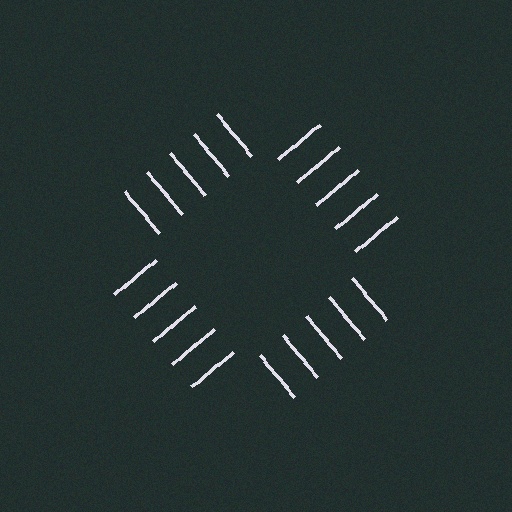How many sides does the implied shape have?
4 sides — the line-ends trace a square.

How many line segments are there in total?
20 — 5 along each of the 4 edges.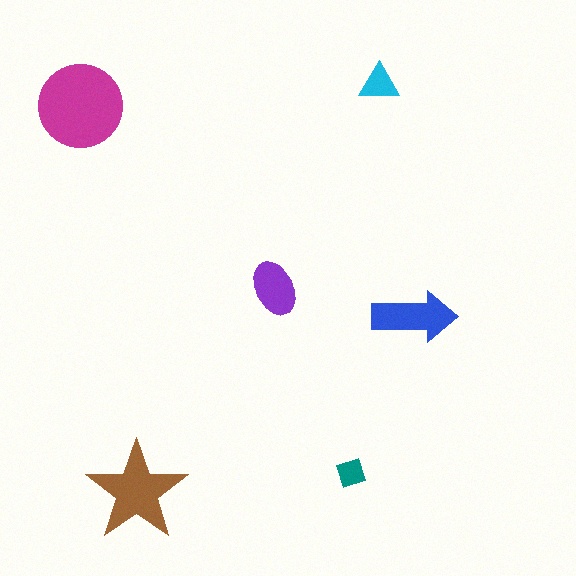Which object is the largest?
The magenta circle.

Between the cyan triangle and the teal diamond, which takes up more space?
The cyan triangle.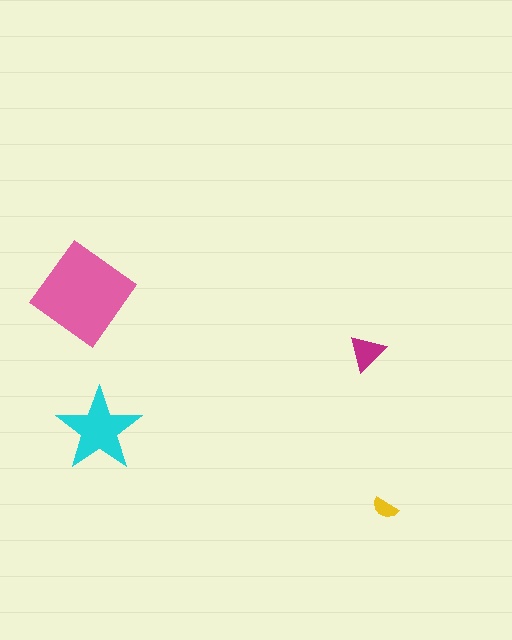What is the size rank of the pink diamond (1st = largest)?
1st.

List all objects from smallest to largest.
The yellow semicircle, the magenta triangle, the cyan star, the pink diamond.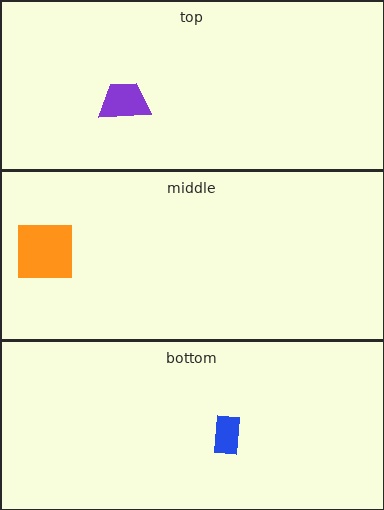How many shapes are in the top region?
1.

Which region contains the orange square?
The middle region.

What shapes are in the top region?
The purple trapezoid.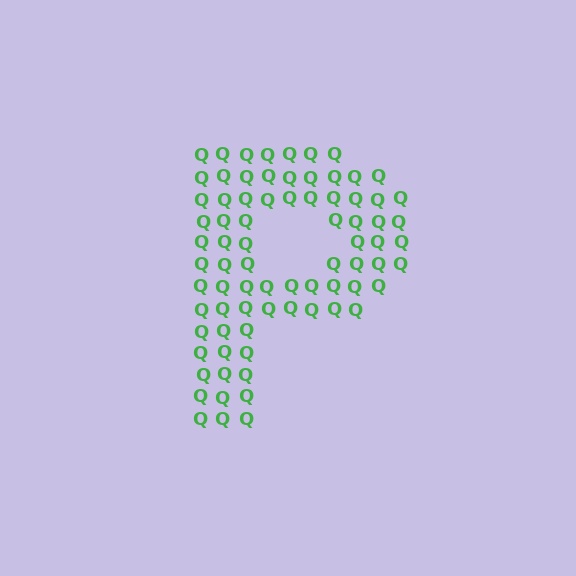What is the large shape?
The large shape is the letter P.